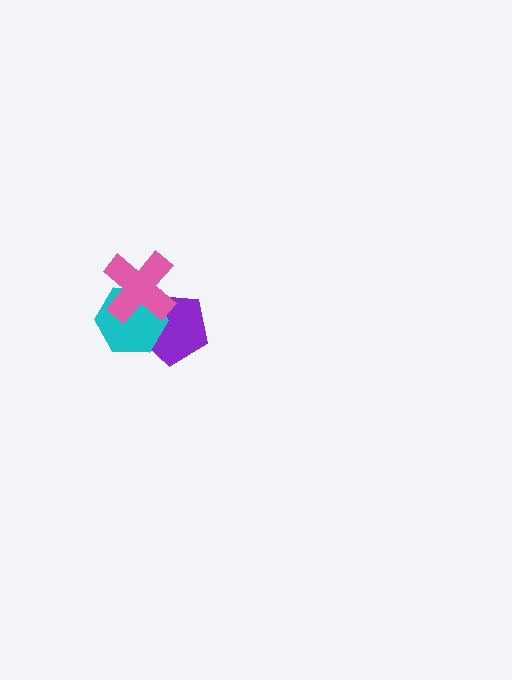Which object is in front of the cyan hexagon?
The pink cross is in front of the cyan hexagon.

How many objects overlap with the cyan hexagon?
2 objects overlap with the cyan hexagon.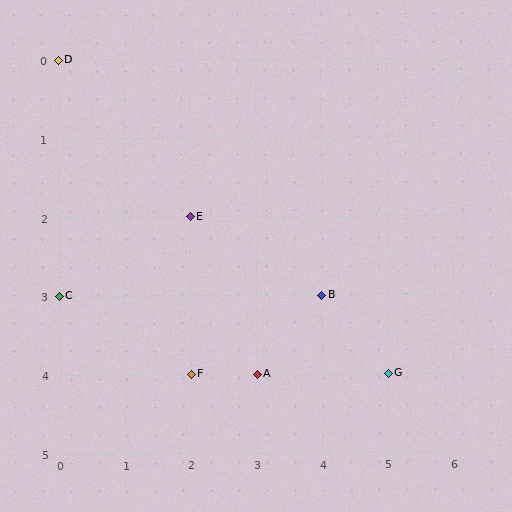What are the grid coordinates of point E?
Point E is at grid coordinates (2, 2).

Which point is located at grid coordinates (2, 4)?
Point F is at (2, 4).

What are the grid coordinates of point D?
Point D is at grid coordinates (0, 0).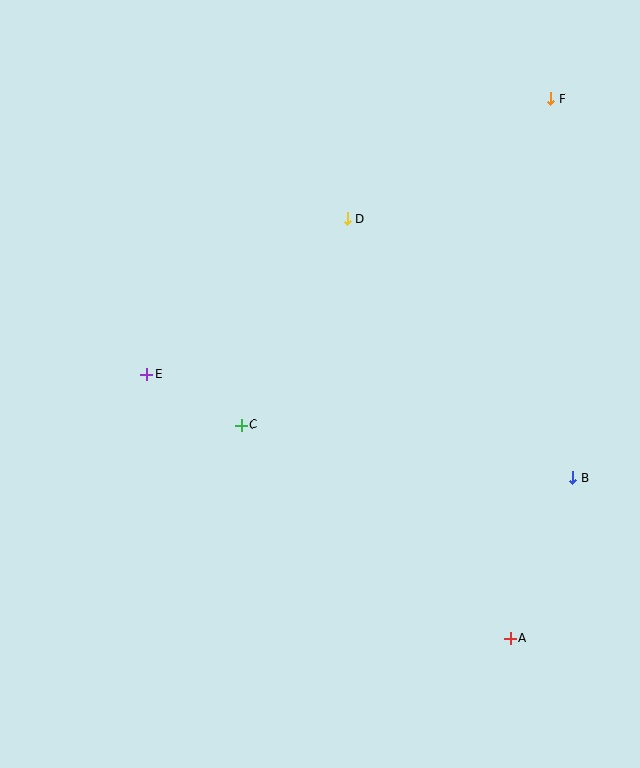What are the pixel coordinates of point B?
Point B is at (573, 478).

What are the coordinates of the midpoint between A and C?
The midpoint between A and C is at (375, 531).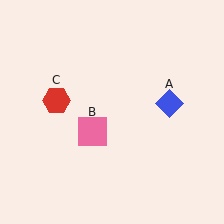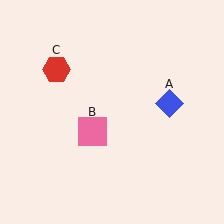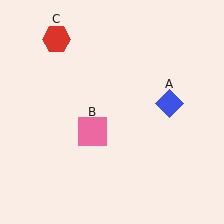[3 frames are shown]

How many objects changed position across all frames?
1 object changed position: red hexagon (object C).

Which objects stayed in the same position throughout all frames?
Blue diamond (object A) and pink square (object B) remained stationary.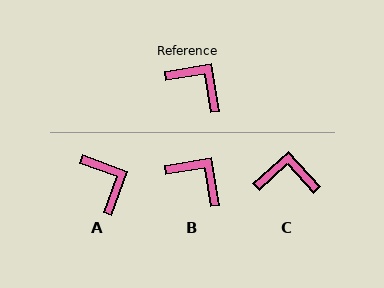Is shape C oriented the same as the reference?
No, it is off by about 33 degrees.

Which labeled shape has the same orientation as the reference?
B.